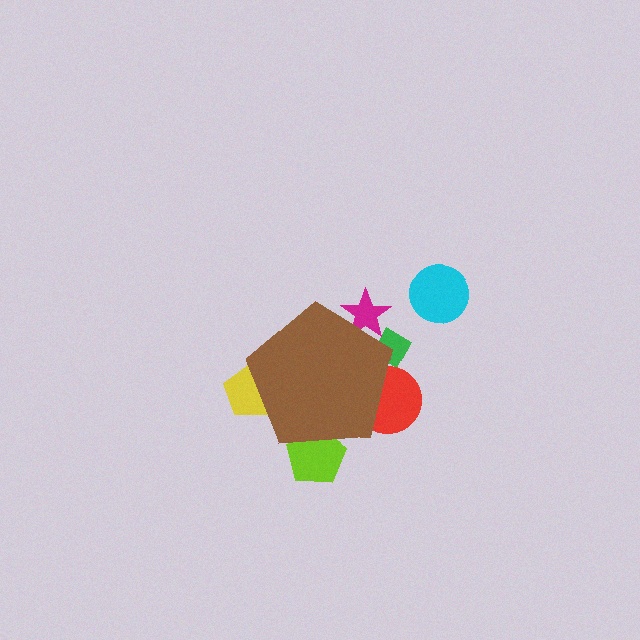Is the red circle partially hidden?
Yes, the red circle is partially hidden behind the brown pentagon.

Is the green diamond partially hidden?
Yes, the green diamond is partially hidden behind the brown pentagon.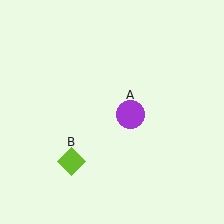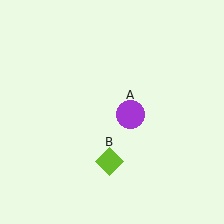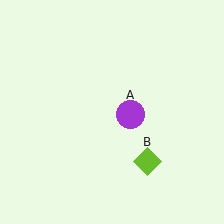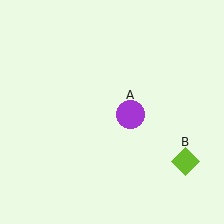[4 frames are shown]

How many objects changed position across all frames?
1 object changed position: lime diamond (object B).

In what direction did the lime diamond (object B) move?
The lime diamond (object B) moved right.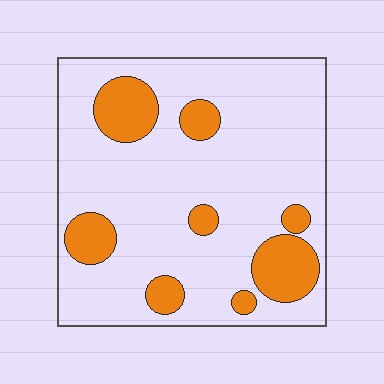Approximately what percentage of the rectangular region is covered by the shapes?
Approximately 20%.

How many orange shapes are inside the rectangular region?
8.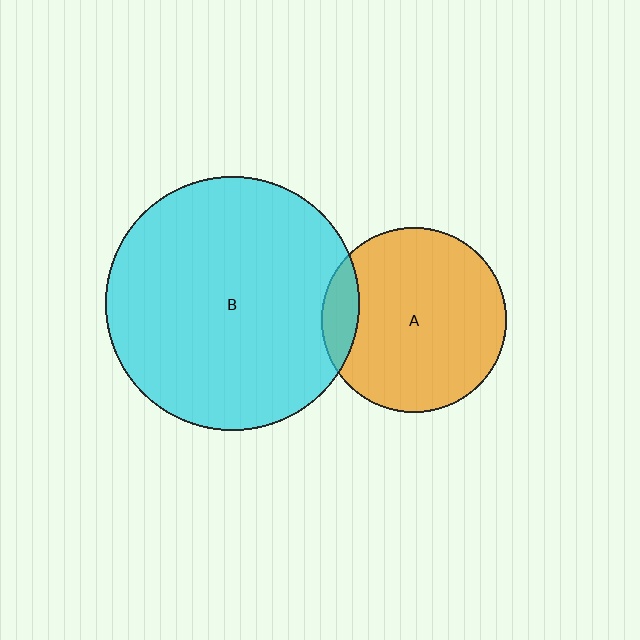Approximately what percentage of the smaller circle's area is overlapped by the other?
Approximately 10%.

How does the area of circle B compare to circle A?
Approximately 1.9 times.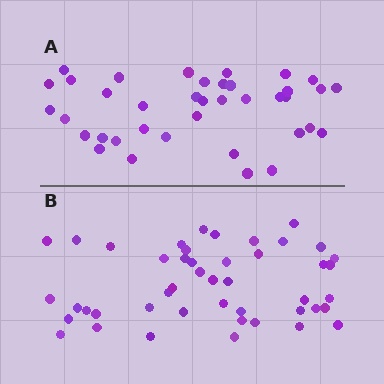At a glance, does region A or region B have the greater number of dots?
Region B (the bottom region) has more dots.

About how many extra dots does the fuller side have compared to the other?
Region B has roughly 8 or so more dots than region A.